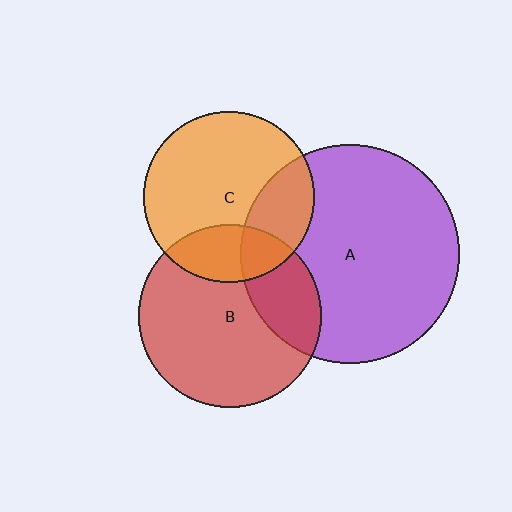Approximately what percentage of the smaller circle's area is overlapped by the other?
Approximately 25%.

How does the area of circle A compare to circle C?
Approximately 1.6 times.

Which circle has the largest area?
Circle A (purple).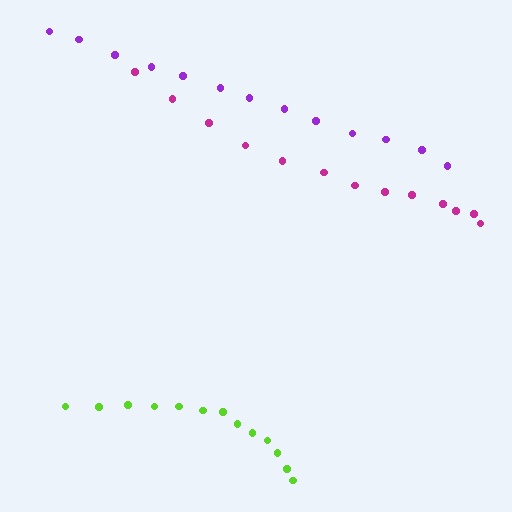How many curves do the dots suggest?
There are 3 distinct paths.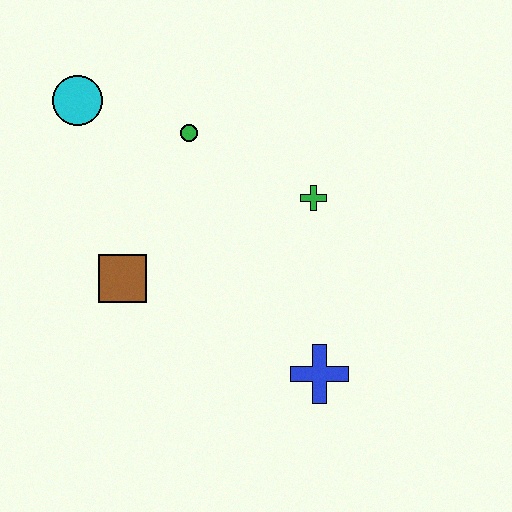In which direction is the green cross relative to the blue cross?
The green cross is above the blue cross.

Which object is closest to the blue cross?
The green cross is closest to the blue cross.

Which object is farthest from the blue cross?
The cyan circle is farthest from the blue cross.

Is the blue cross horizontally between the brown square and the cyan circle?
No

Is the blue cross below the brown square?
Yes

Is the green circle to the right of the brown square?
Yes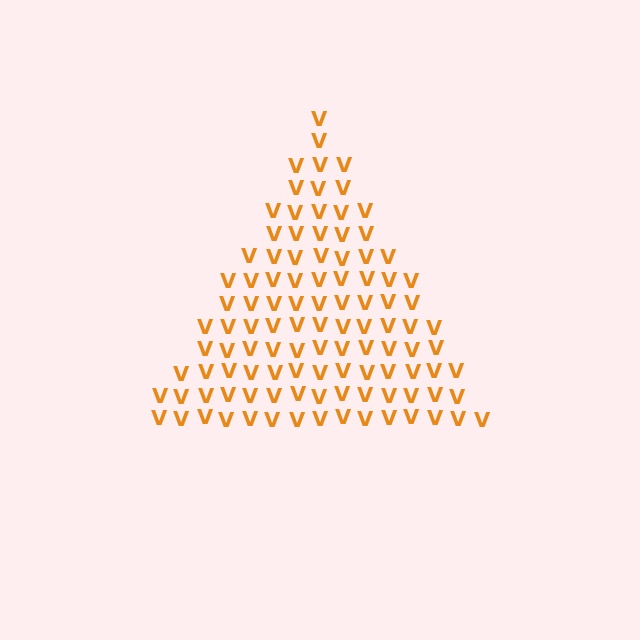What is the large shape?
The large shape is a triangle.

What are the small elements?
The small elements are letter V's.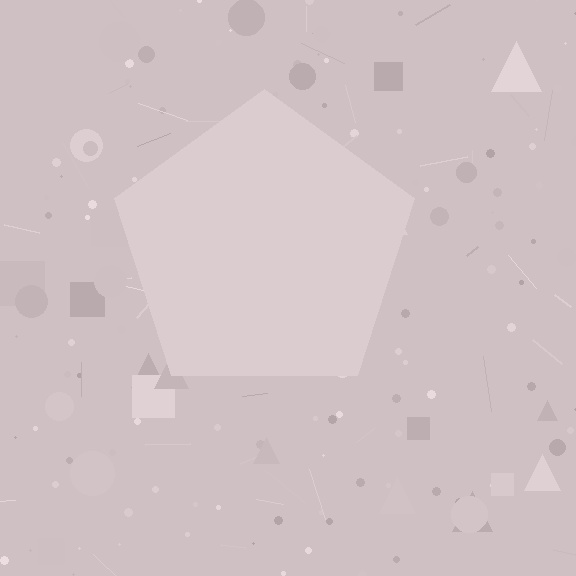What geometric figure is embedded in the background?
A pentagon is embedded in the background.